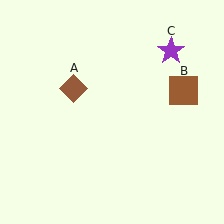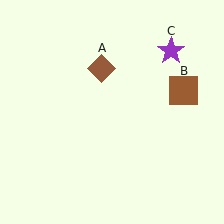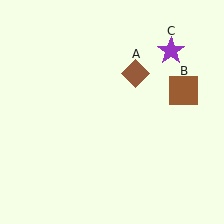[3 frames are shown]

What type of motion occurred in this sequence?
The brown diamond (object A) rotated clockwise around the center of the scene.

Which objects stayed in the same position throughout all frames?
Brown square (object B) and purple star (object C) remained stationary.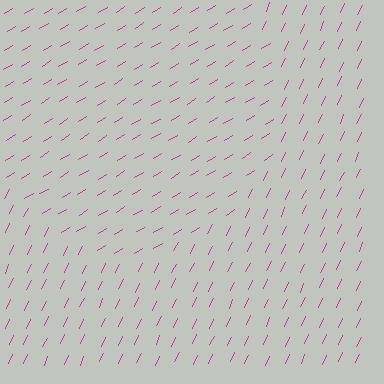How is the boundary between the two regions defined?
The boundary is defined purely by a change in line orientation (approximately 34 degrees difference). All lines are the same color and thickness.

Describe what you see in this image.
The image is filled with small magenta line segments. A circle region in the image has lines oriented differently from the surrounding lines, creating a visible texture boundary.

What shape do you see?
I see a circle.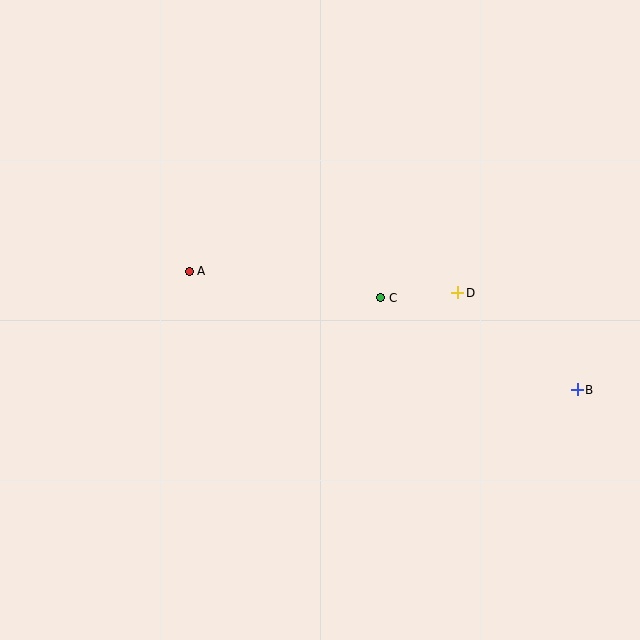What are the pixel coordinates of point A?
Point A is at (189, 271).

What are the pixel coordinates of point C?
Point C is at (381, 298).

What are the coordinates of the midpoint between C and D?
The midpoint between C and D is at (419, 295).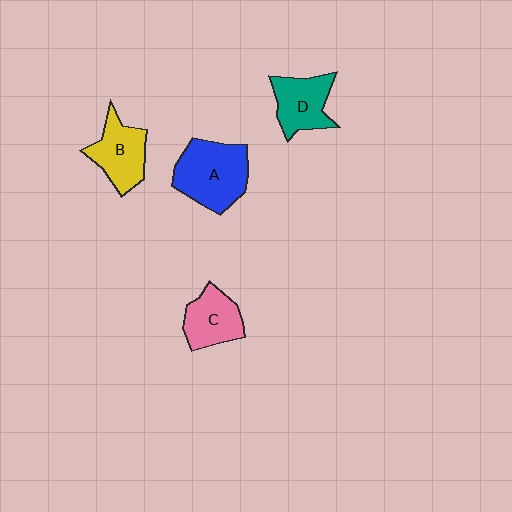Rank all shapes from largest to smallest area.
From largest to smallest: A (blue), B (yellow), D (teal), C (pink).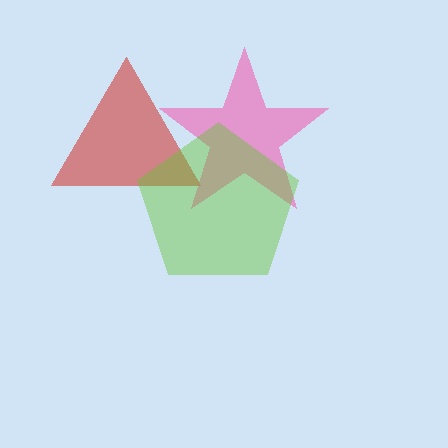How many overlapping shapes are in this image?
There are 3 overlapping shapes in the image.